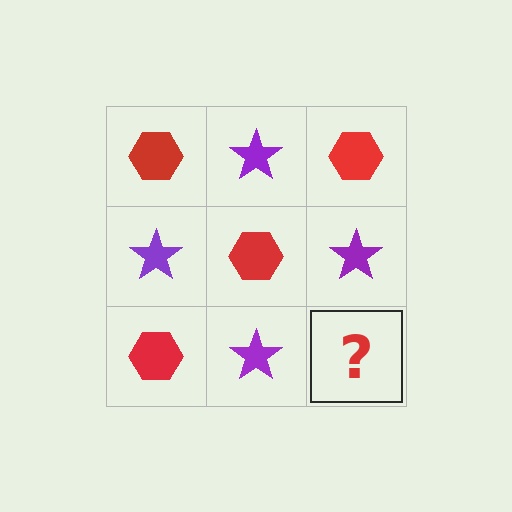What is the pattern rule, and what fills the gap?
The rule is that it alternates red hexagon and purple star in a checkerboard pattern. The gap should be filled with a red hexagon.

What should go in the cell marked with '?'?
The missing cell should contain a red hexagon.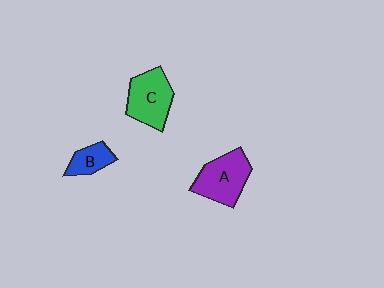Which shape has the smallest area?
Shape B (blue).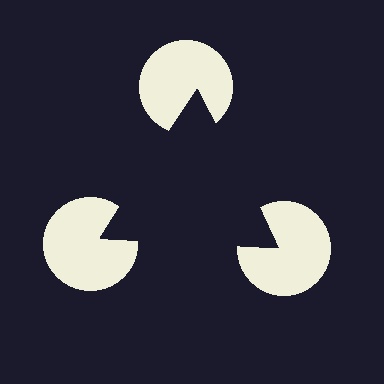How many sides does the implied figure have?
3 sides.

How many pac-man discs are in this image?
There are 3 — one at each vertex of the illusory triangle.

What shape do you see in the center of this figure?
An illusory triangle — its edges are inferred from the aligned wedge cuts in the pac-man discs, not physically drawn.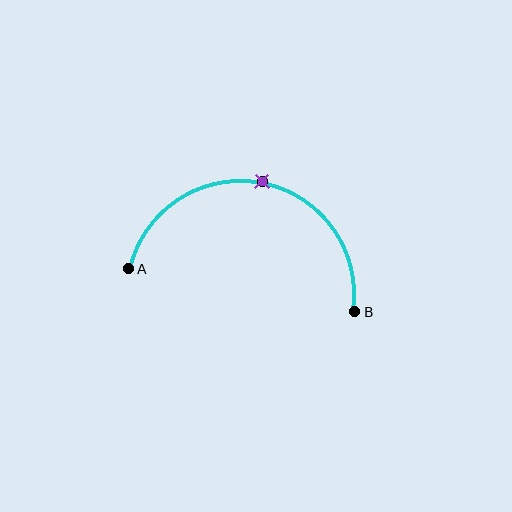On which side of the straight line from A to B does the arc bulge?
The arc bulges above the straight line connecting A and B.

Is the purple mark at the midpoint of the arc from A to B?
Yes. The purple mark lies on the arc at equal arc-length from both A and B — it is the arc midpoint.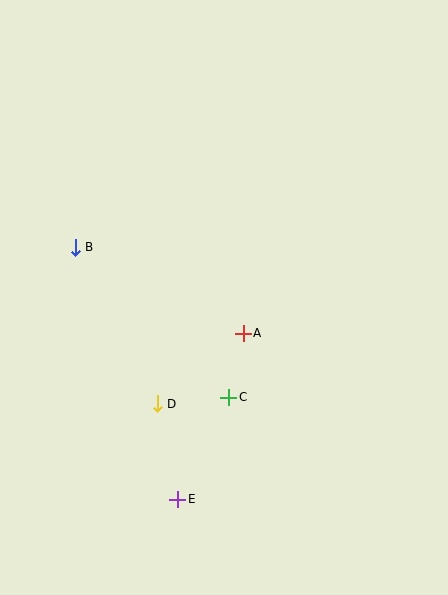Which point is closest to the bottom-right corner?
Point E is closest to the bottom-right corner.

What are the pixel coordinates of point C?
Point C is at (229, 397).